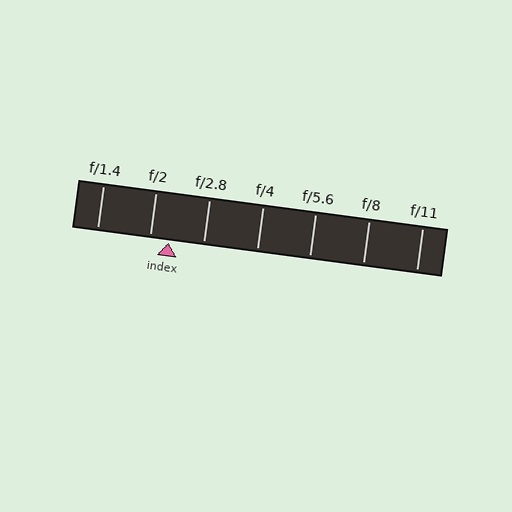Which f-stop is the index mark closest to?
The index mark is closest to f/2.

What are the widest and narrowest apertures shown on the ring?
The widest aperture shown is f/1.4 and the narrowest is f/11.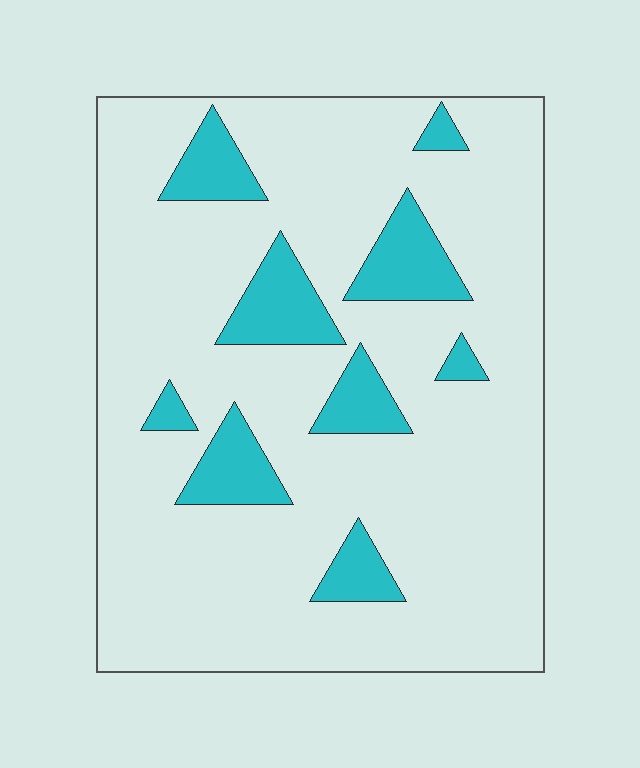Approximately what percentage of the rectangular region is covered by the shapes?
Approximately 15%.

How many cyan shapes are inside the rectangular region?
9.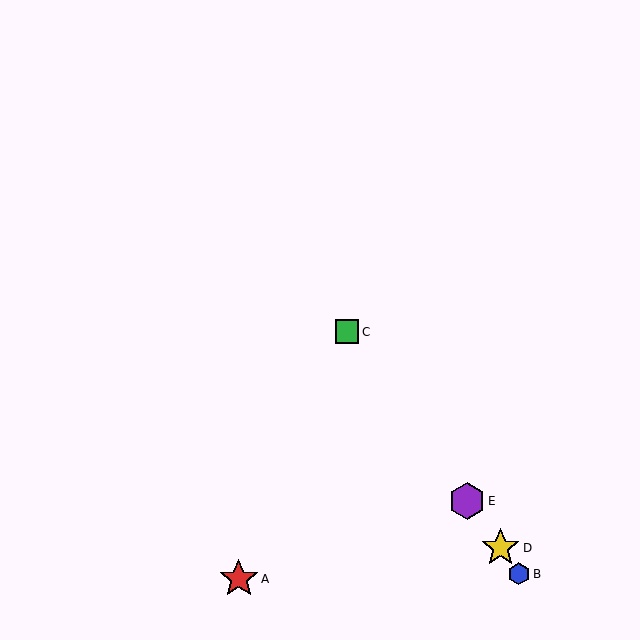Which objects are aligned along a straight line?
Objects B, C, D, E are aligned along a straight line.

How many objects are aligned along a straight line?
4 objects (B, C, D, E) are aligned along a straight line.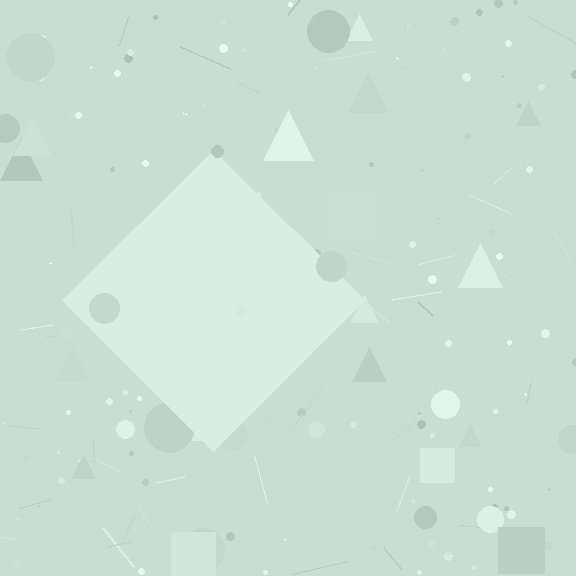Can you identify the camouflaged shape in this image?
The camouflaged shape is a diamond.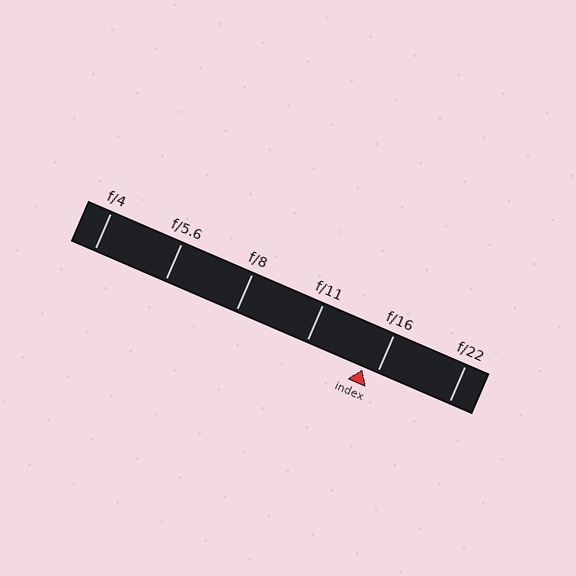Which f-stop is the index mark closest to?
The index mark is closest to f/16.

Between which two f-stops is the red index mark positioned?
The index mark is between f/11 and f/16.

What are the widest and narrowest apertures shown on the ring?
The widest aperture shown is f/4 and the narrowest is f/22.